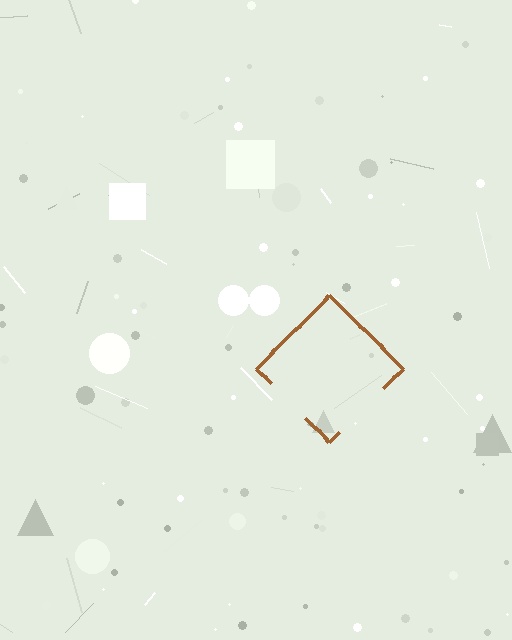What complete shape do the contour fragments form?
The contour fragments form a diamond.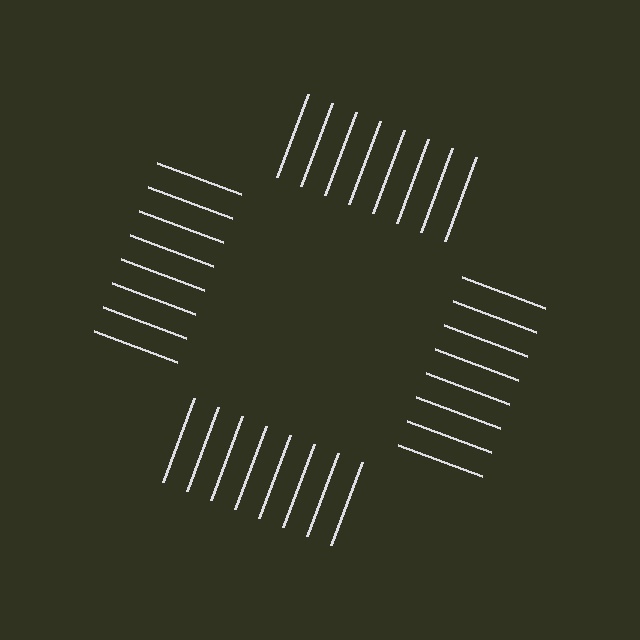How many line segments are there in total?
32 — 8 along each of the 4 edges.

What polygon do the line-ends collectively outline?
An illusory square — the line segments terminate on its edges but no continuous stroke is drawn.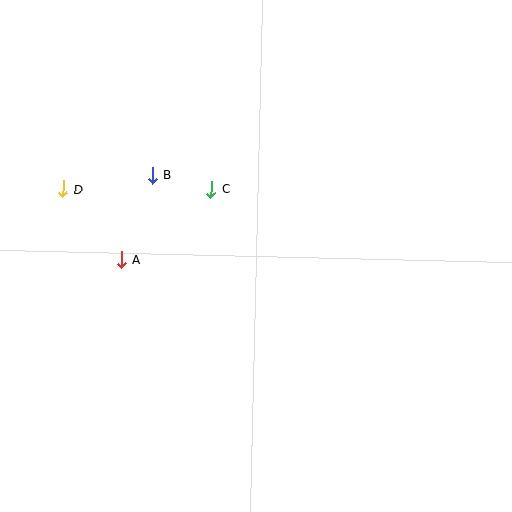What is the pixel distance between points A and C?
The distance between A and C is 114 pixels.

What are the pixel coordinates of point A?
Point A is at (122, 259).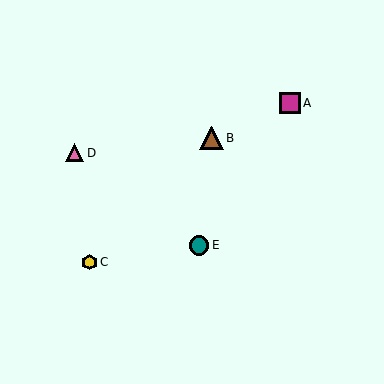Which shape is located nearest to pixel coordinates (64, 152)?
The pink triangle (labeled D) at (75, 153) is nearest to that location.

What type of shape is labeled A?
Shape A is a magenta square.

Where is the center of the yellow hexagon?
The center of the yellow hexagon is at (89, 262).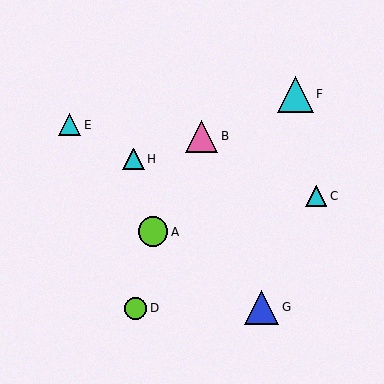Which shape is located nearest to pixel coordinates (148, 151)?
The cyan triangle (labeled H) at (134, 159) is nearest to that location.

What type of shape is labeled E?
Shape E is a cyan triangle.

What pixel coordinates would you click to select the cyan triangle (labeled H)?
Click at (134, 159) to select the cyan triangle H.